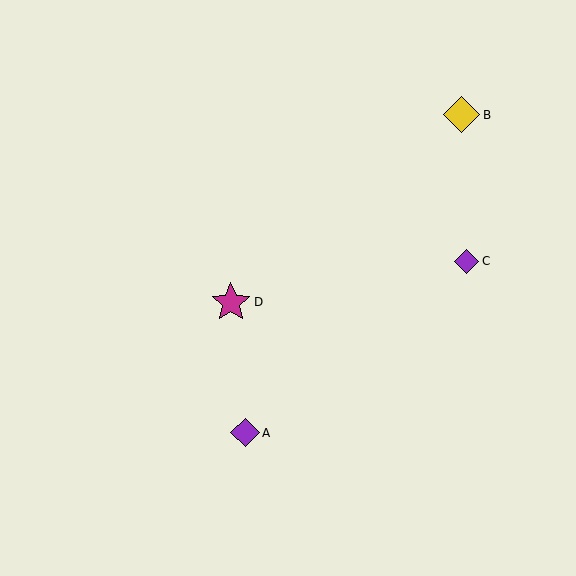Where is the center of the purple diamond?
The center of the purple diamond is at (466, 261).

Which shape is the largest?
The magenta star (labeled D) is the largest.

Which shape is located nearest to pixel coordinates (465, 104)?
The yellow diamond (labeled B) at (461, 115) is nearest to that location.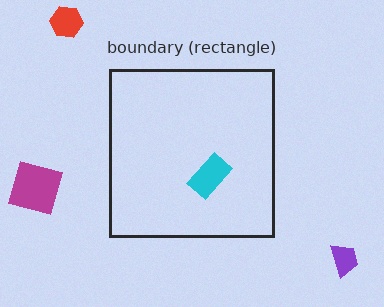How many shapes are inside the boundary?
1 inside, 3 outside.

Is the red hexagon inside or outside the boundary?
Outside.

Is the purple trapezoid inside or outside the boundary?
Outside.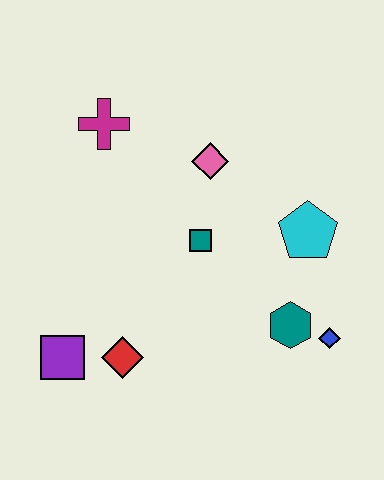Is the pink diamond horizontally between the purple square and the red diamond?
No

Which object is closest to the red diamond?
The purple square is closest to the red diamond.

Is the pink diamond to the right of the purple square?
Yes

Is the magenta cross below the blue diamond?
No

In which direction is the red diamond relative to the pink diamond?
The red diamond is below the pink diamond.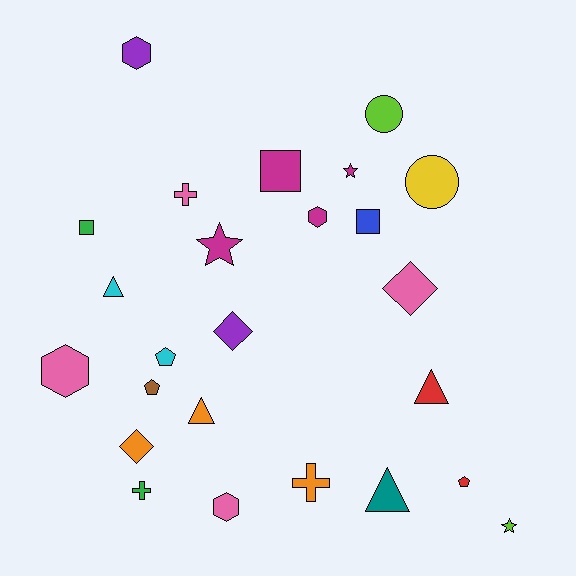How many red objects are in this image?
There are 2 red objects.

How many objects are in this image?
There are 25 objects.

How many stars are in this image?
There are 3 stars.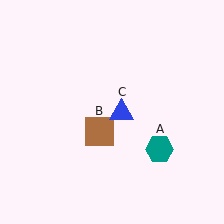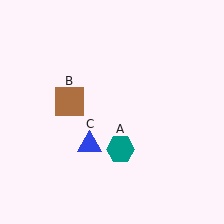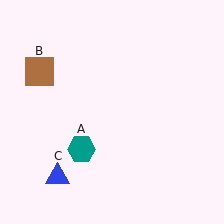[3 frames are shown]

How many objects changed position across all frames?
3 objects changed position: teal hexagon (object A), brown square (object B), blue triangle (object C).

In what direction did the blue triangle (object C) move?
The blue triangle (object C) moved down and to the left.